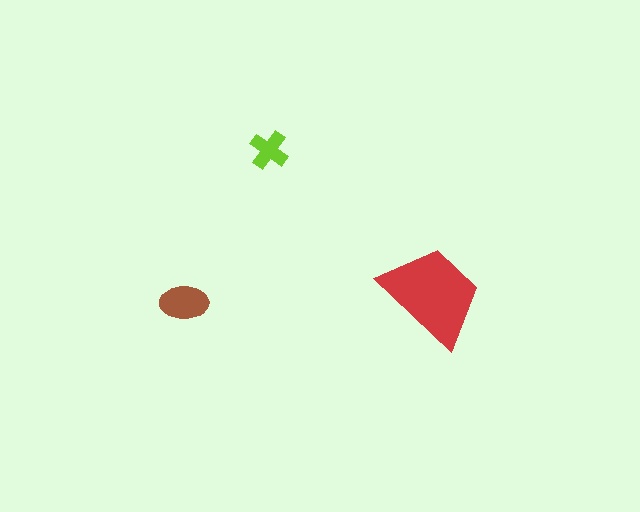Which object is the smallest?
The lime cross.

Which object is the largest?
The red trapezoid.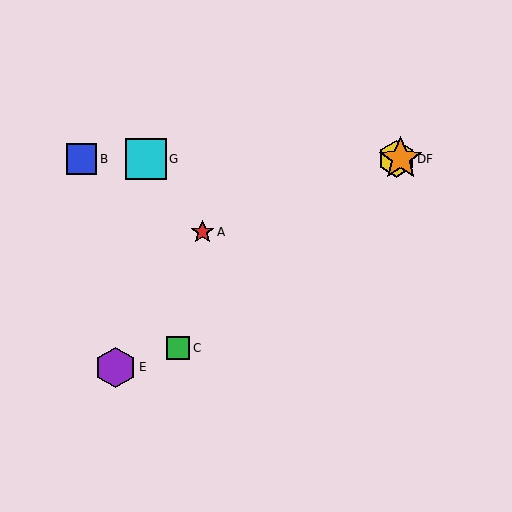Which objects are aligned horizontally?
Objects B, D, F, G are aligned horizontally.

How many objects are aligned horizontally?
4 objects (B, D, F, G) are aligned horizontally.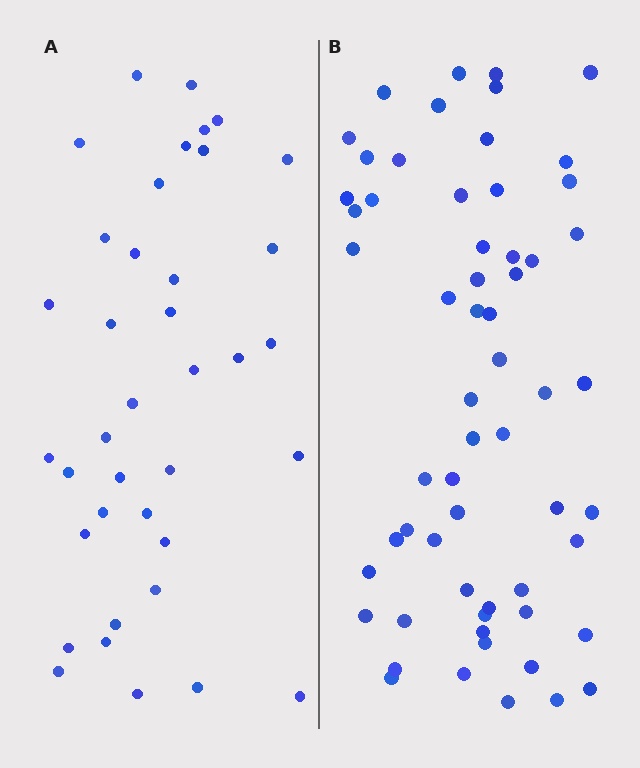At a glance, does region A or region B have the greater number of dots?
Region B (the right region) has more dots.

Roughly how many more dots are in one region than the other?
Region B has approximately 20 more dots than region A.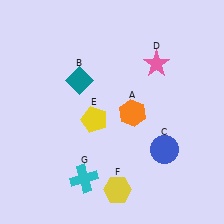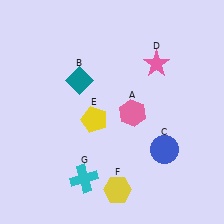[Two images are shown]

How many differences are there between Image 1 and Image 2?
There is 1 difference between the two images.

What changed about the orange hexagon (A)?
In Image 1, A is orange. In Image 2, it changed to pink.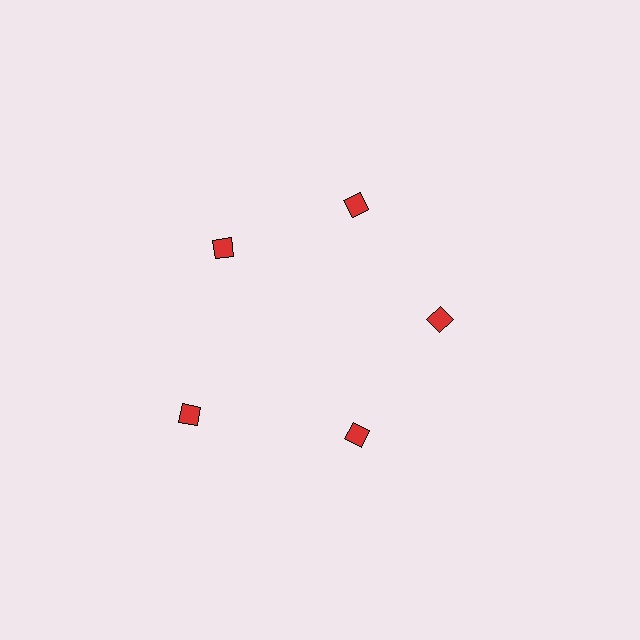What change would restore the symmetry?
The symmetry would be restored by moving it inward, back onto the ring so that all 5 diamonds sit at equal angles and equal distance from the center.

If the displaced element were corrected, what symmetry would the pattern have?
It would have 5-fold rotational symmetry — the pattern would map onto itself every 72 degrees.